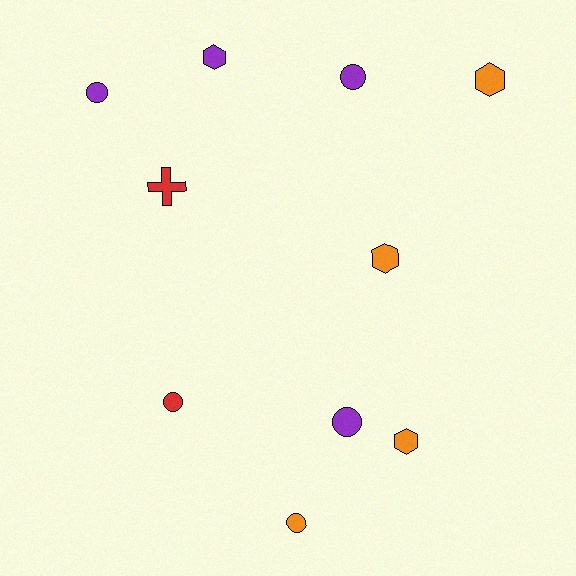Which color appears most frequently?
Purple, with 4 objects.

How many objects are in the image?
There are 10 objects.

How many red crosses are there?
There is 1 red cross.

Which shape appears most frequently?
Circle, with 5 objects.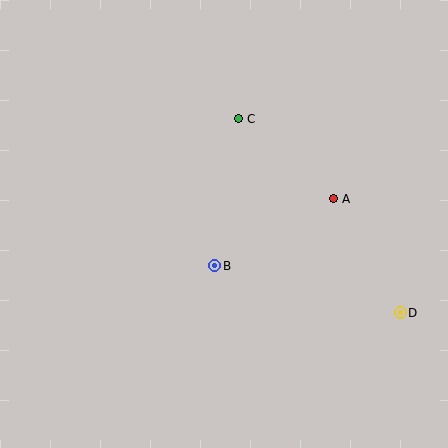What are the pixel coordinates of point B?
Point B is at (215, 266).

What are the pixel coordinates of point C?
Point C is at (239, 119).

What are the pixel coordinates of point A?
Point A is at (334, 199).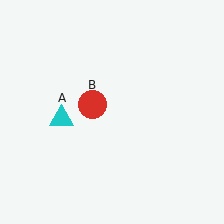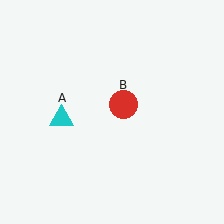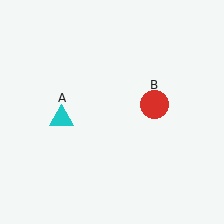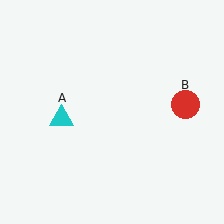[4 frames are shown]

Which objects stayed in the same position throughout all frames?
Cyan triangle (object A) remained stationary.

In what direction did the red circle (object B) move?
The red circle (object B) moved right.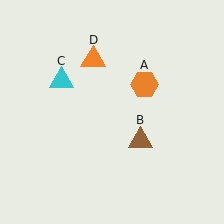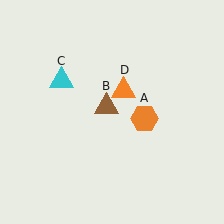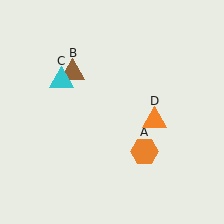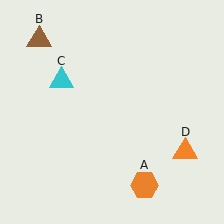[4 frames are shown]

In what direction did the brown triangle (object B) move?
The brown triangle (object B) moved up and to the left.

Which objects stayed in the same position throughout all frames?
Cyan triangle (object C) remained stationary.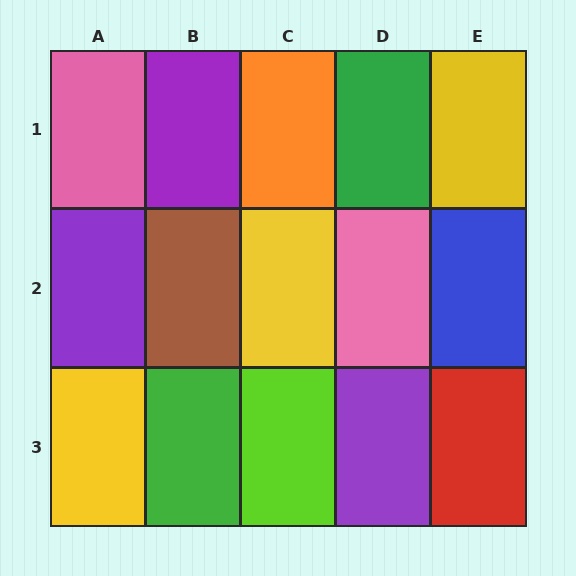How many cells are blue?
1 cell is blue.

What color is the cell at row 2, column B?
Brown.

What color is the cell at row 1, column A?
Pink.